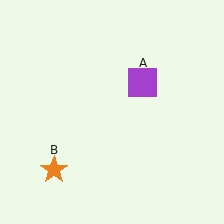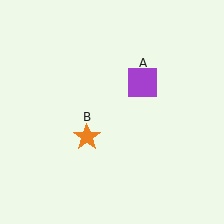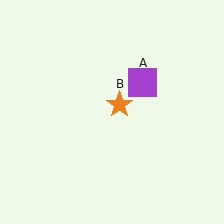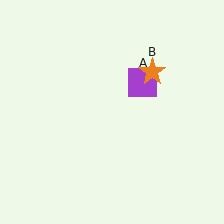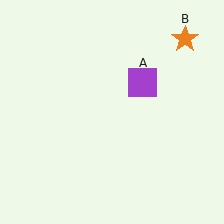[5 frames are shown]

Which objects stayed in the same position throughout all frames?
Purple square (object A) remained stationary.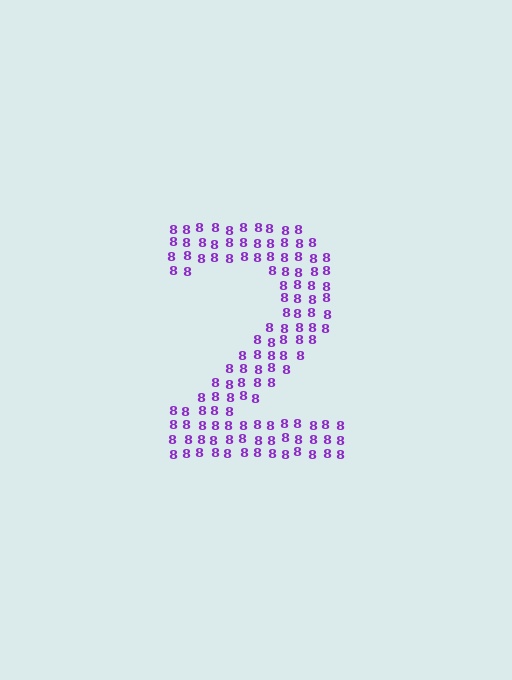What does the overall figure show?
The overall figure shows the digit 2.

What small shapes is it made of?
It is made of small digit 8's.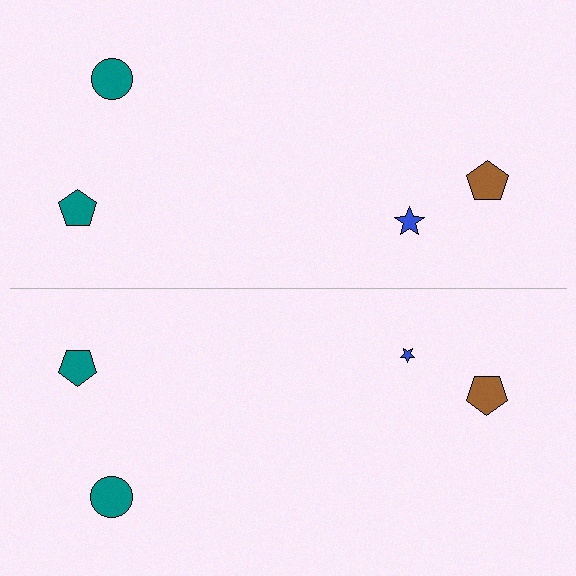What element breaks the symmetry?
The blue star on the bottom side has a different size than its mirror counterpart.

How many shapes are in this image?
There are 8 shapes in this image.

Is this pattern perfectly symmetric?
No, the pattern is not perfectly symmetric. The blue star on the bottom side has a different size than its mirror counterpart.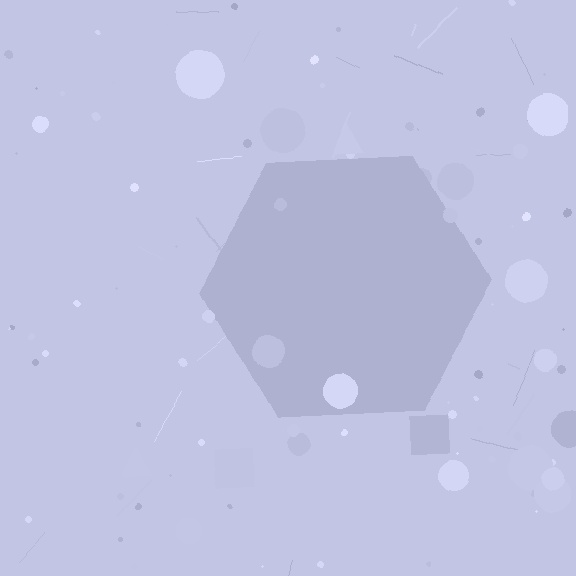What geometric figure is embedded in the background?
A hexagon is embedded in the background.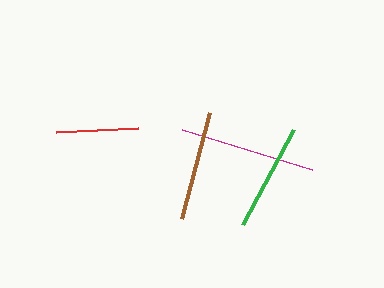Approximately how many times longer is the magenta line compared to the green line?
The magenta line is approximately 1.3 times the length of the green line.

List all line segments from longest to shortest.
From longest to shortest: magenta, brown, green, red.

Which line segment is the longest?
The magenta line is the longest at approximately 135 pixels.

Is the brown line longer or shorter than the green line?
The brown line is longer than the green line.